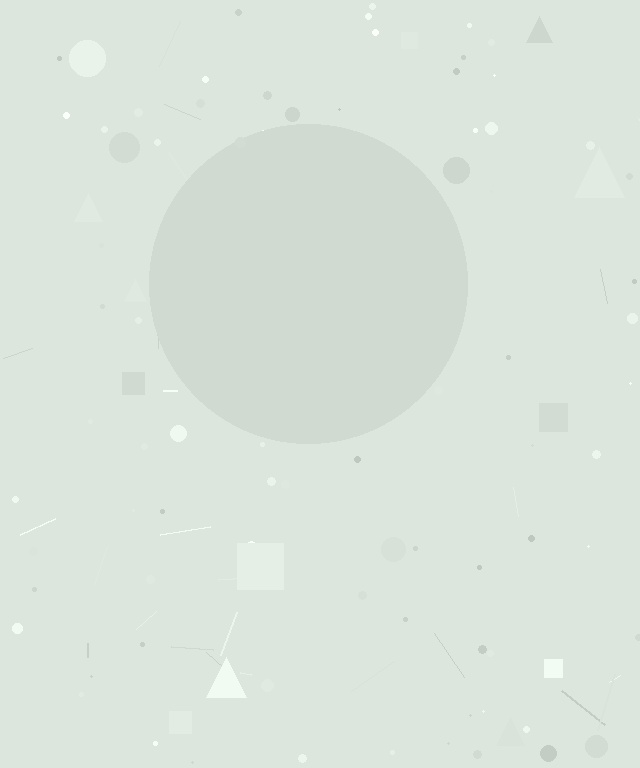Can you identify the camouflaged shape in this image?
The camouflaged shape is a circle.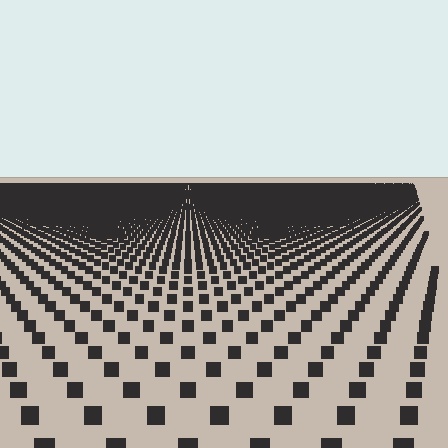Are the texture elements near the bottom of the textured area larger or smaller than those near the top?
Larger. Near the bottom, elements are closer to the viewer and appear at a bigger on-screen size.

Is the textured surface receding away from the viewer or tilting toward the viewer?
The surface is receding away from the viewer. Texture elements get smaller and denser toward the top.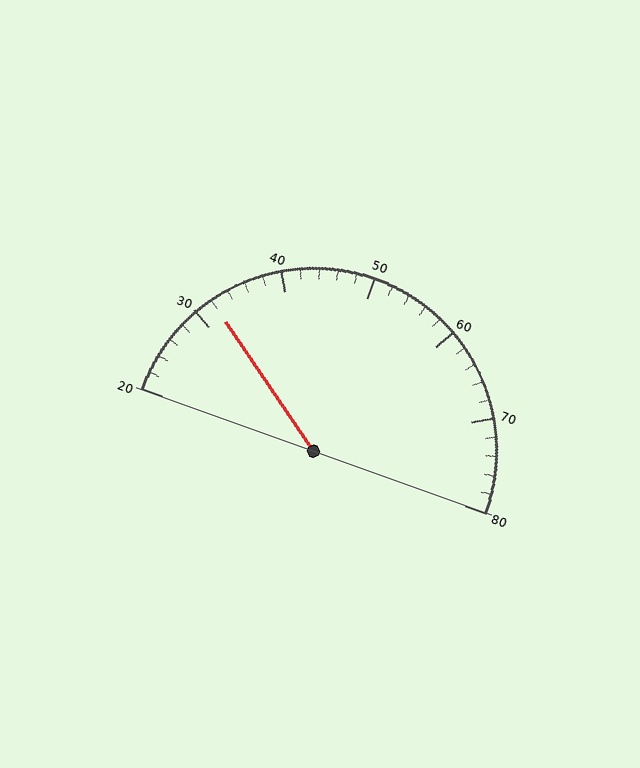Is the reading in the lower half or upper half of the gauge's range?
The reading is in the lower half of the range (20 to 80).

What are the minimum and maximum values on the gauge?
The gauge ranges from 20 to 80.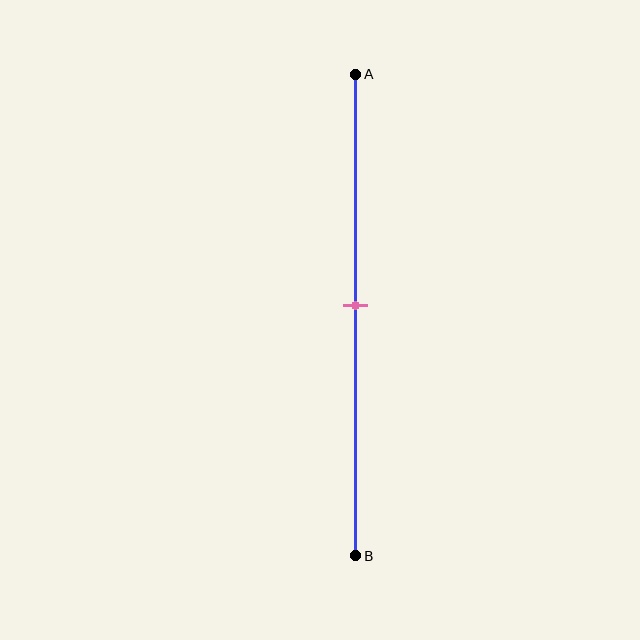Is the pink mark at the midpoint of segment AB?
Yes, the mark is approximately at the midpoint.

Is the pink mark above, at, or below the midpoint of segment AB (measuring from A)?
The pink mark is approximately at the midpoint of segment AB.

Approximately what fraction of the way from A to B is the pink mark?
The pink mark is approximately 50% of the way from A to B.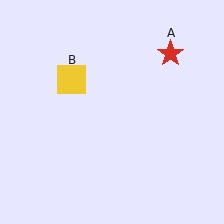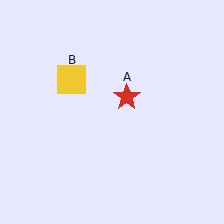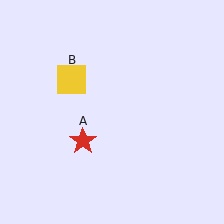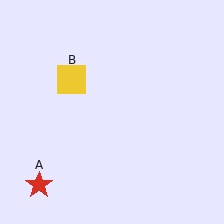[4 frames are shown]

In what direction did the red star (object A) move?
The red star (object A) moved down and to the left.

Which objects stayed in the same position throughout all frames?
Yellow square (object B) remained stationary.